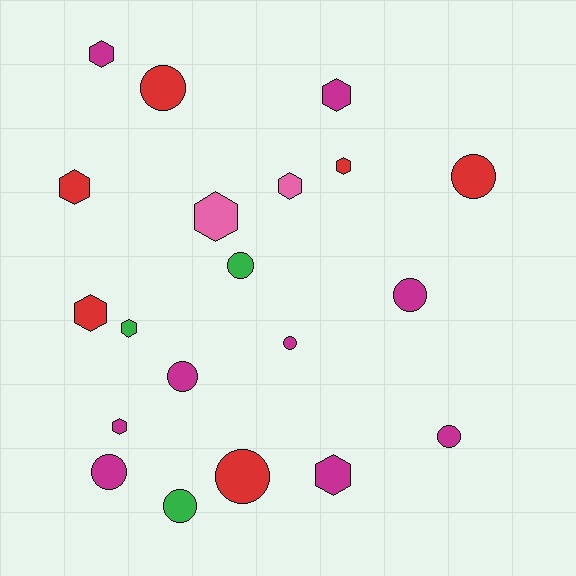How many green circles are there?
There are 2 green circles.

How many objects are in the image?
There are 20 objects.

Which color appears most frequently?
Magenta, with 9 objects.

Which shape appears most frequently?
Circle, with 10 objects.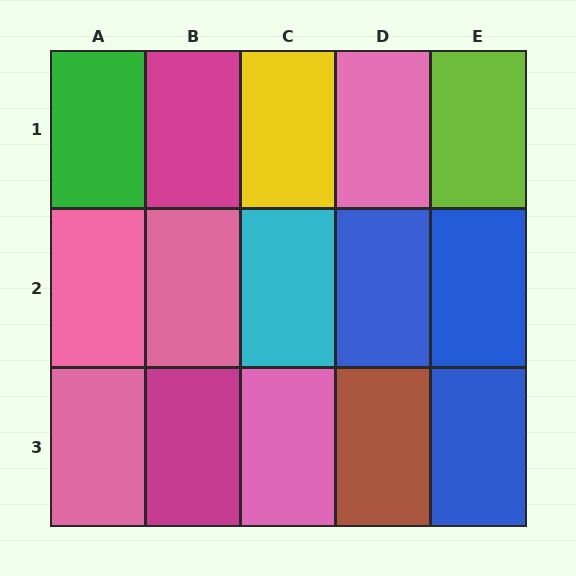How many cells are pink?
5 cells are pink.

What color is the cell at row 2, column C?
Cyan.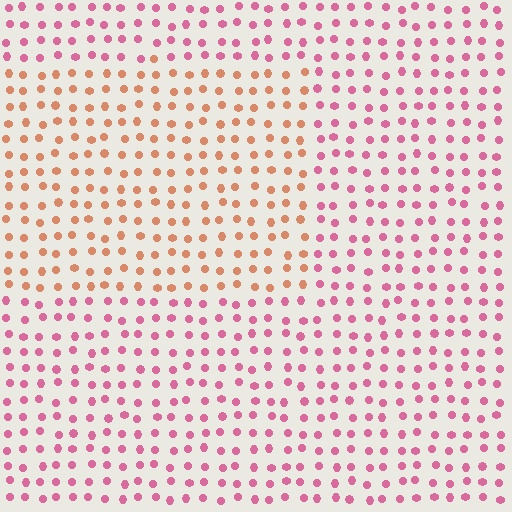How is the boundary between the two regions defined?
The boundary is defined purely by a slight shift in hue (about 45 degrees). Spacing, size, and orientation are identical on both sides.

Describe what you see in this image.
The image is filled with small pink elements in a uniform arrangement. A rectangle-shaped region is visible where the elements are tinted to a slightly different hue, forming a subtle color boundary.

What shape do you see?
I see a rectangle.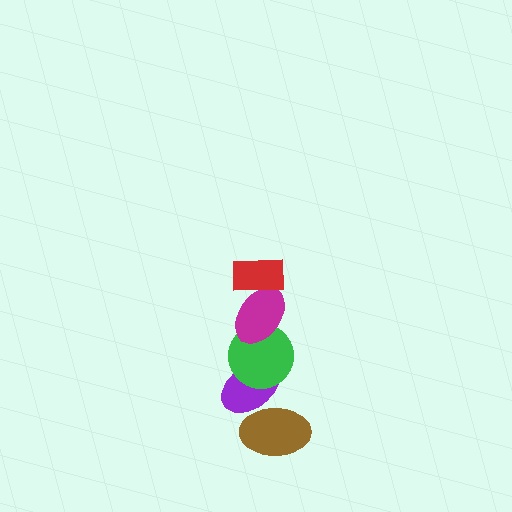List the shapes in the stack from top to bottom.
From top to bottom: the red rectangle, the magenta ellipse, the green circle, the purple ellipse, the brown ellipse.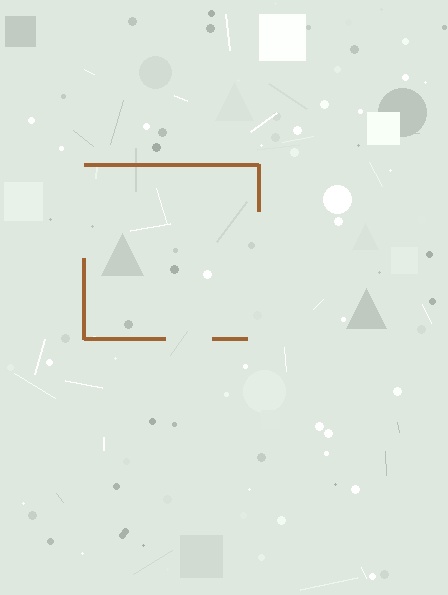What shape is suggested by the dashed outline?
The dashed outline suggests a square.